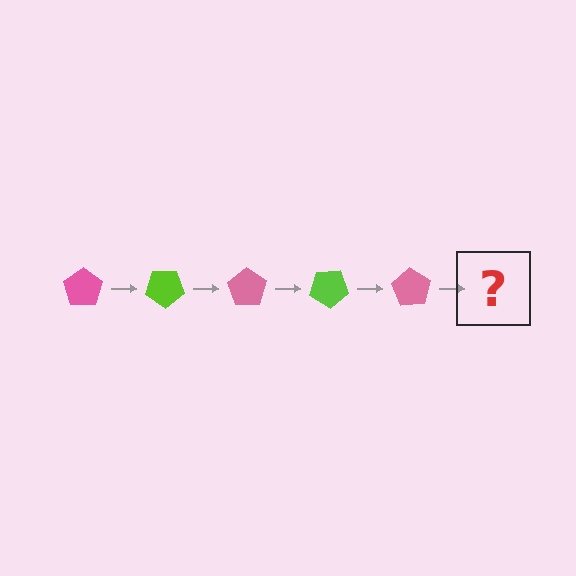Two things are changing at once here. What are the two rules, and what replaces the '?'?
The two rules are that it rotates 35 degrees each step and the color cycles through pink and lime. The '?' should be a lime pentagon, rotated 175 degrees from the start.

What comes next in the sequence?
The next element should be a lime pentagon, rotated 175 degrees from the start.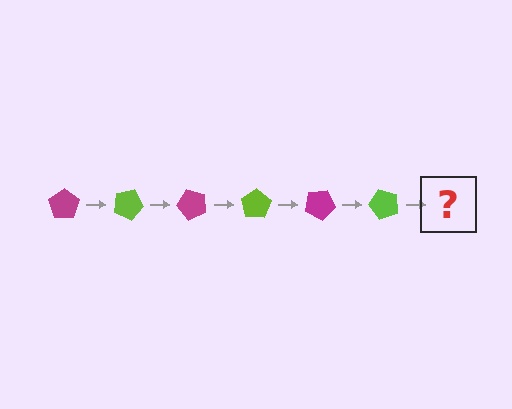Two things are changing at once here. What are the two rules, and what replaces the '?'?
The two rules are that it rotates 25 degrees each step and the color cycles through magenta and lime. The '?' should be a magenta pentagon, rotated 150 degrees from the start.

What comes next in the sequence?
The next element should be a magenta pentagon, rotated 150 degrees from the start.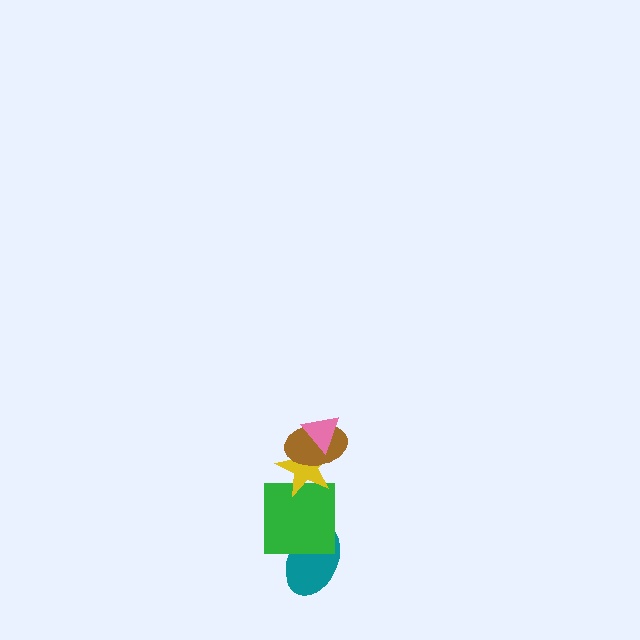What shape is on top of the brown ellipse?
The pink triangle is on top of the brown ellipse.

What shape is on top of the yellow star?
The brown ellipse is on top of the yellow star.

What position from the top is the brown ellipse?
The brown ellipse is 2nd from the top.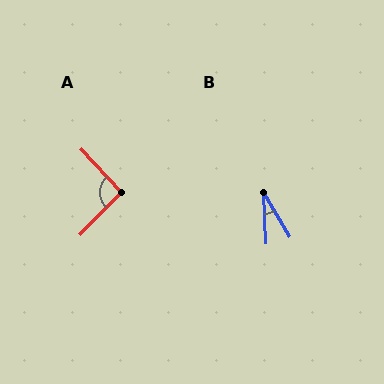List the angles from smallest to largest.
B (28°), A (93°).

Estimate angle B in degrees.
Approximately 28 degrees.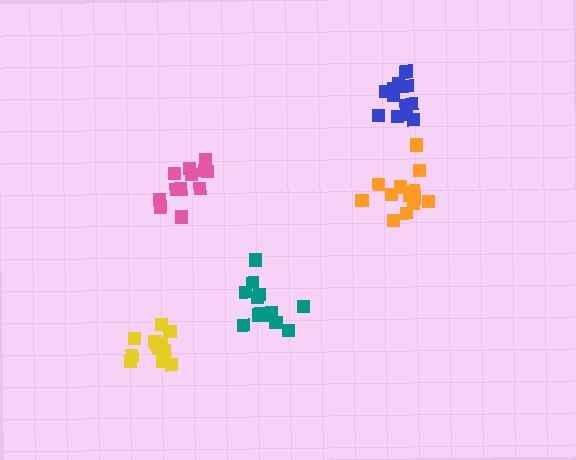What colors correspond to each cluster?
The clusters are colored: yellow, pink, blue, orange, teal.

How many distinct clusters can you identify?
There are 5 distinct clusters.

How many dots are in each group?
Group 1: 13 dots, Group 2: 12 dots, Group 3: 13 dots, Group 4: 14 dots, Group 5: 14 dots (66 total).